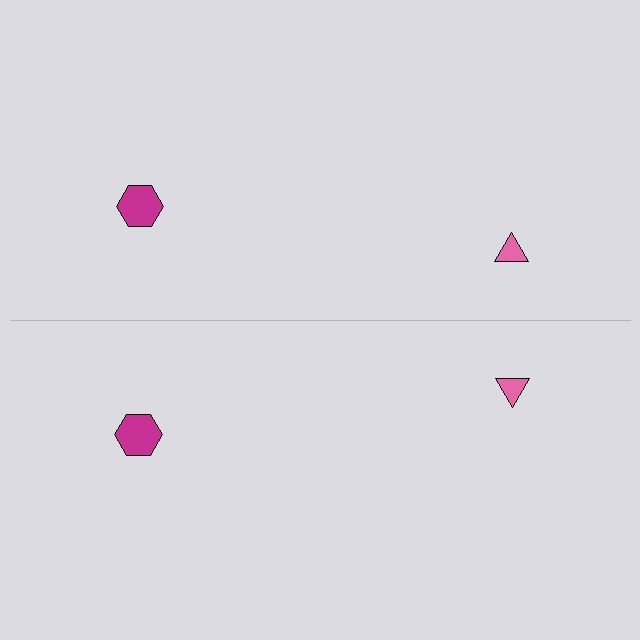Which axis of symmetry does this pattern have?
The pattern has a horizontal axis of symmetry running through the center of the image.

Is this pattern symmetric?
Yes, this pattern has bilateral (reflection) symmetry.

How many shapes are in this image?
There are 4 shapes in this image.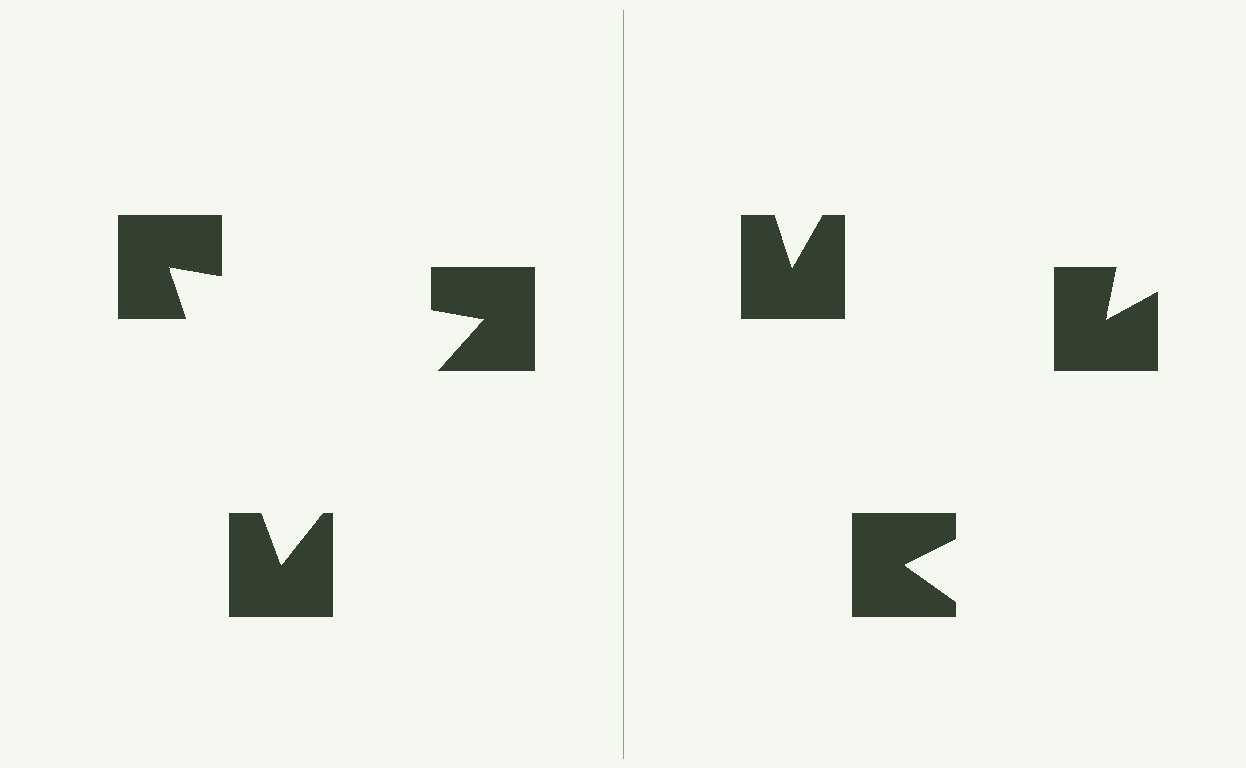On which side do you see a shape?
An illusory triangle appears on the left side. On the right side the wedge cuts are rotated, so no coherent shape forms.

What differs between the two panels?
The notched squares are positioned identically on both sides; only the wedge orientations differ. On the left they align to a triangle; on the right they are misaligned.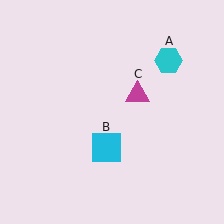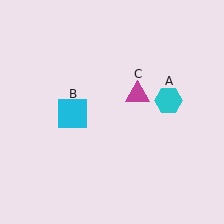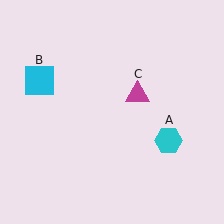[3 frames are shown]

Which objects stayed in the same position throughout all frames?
Magenta triangle (object C) remained stationary.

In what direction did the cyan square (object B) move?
The cyan square (object B) moved up and to the left.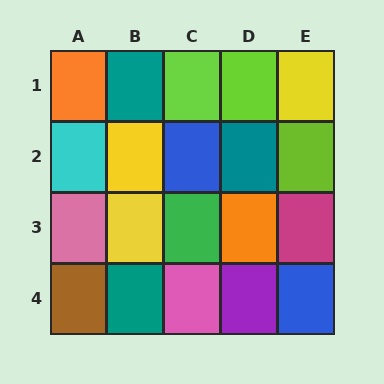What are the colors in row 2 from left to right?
Cyan, yellow, blue, teal, lime.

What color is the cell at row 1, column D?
Lime.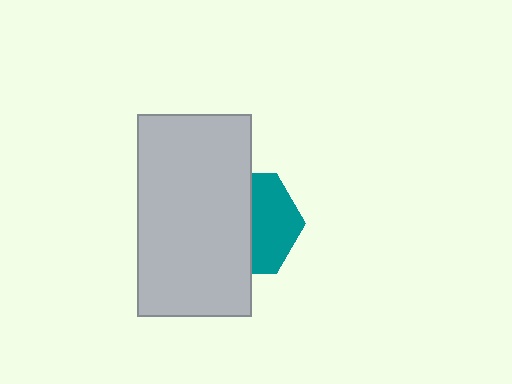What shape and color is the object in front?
The object in front is a light gray rectangle.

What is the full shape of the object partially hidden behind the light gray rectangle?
The partially hidden object is a teal hexagon.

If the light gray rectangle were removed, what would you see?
You would see the complete teal hexagon.